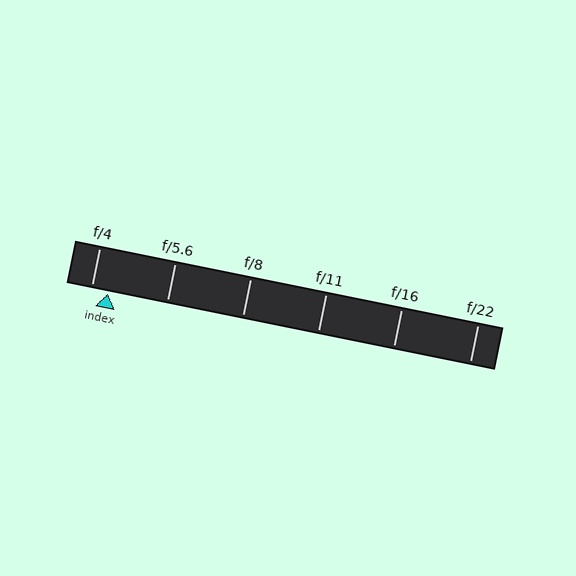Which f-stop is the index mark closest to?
The index mark is closest to f/4.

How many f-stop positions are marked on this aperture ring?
There are 6 f-stop positions marked.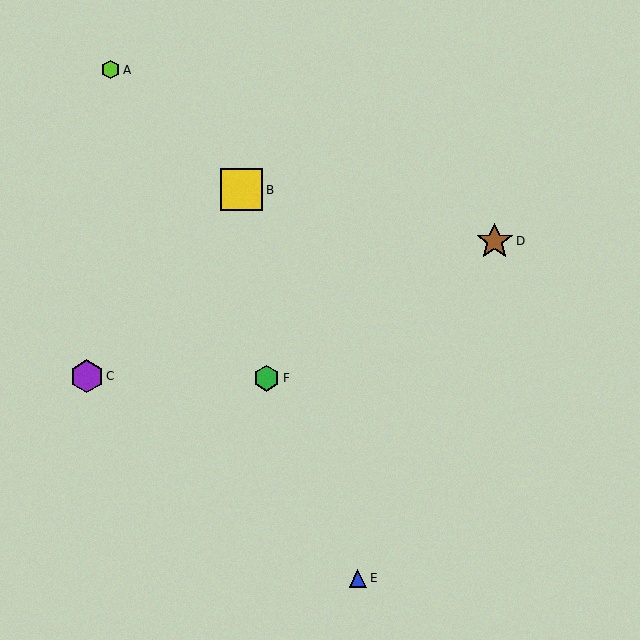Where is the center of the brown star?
The center of the brown star is at (495, 241).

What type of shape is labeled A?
Shape A is a lime hexagon.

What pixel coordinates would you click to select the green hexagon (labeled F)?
Click at (267, 378) to select the green hexagon F.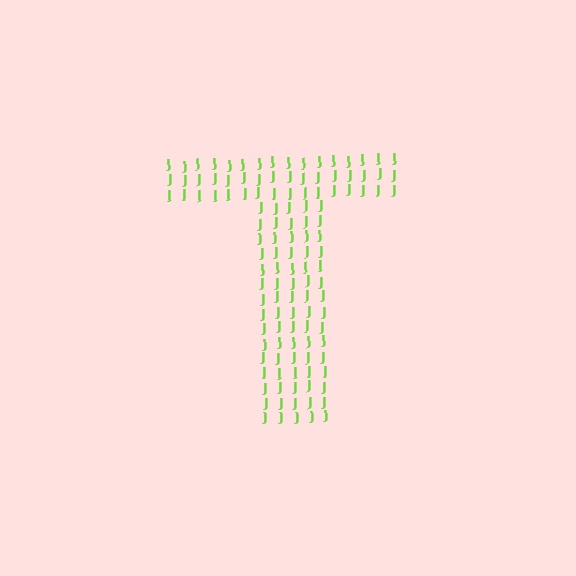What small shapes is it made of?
It is made of small letter J's.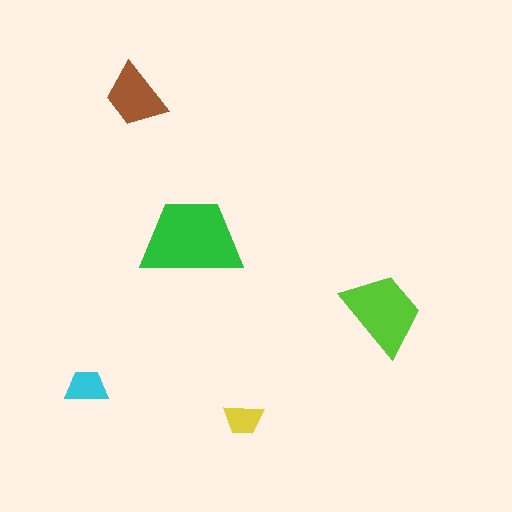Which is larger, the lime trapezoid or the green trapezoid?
The green one.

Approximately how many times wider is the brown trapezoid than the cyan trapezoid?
About 1.5 times wider.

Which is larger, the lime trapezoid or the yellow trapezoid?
The lime one.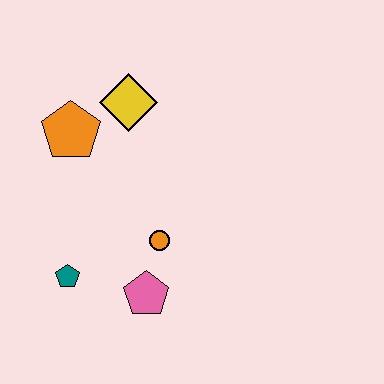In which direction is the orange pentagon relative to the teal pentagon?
The orange pentagon is above the teal pentagon.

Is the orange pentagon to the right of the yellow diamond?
No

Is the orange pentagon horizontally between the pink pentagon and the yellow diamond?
No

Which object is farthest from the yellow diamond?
The pink pentagon is farthest from the yellow diamond.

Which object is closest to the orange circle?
The pink pentagon is closest to the orange circle.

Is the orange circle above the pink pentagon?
Yes